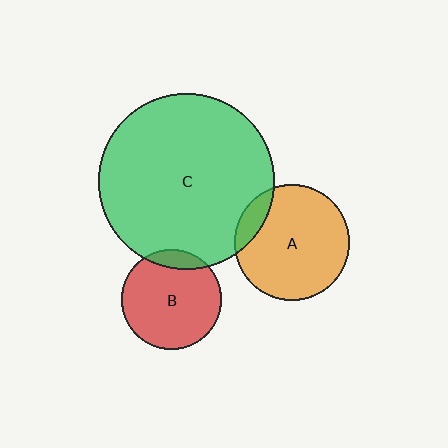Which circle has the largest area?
Circle C (green).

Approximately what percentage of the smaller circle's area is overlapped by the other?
Approximately 10%.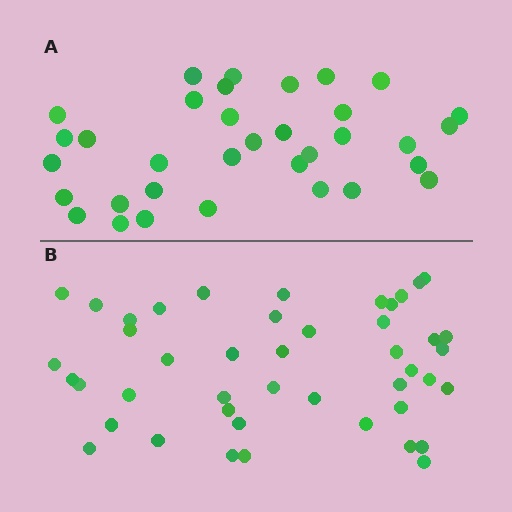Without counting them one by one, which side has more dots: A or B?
Region B (the bottom region) has more dots.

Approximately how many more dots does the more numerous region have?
Region B has roughly 12 or so more dots than region A.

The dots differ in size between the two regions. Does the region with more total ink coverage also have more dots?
No. Region A has more total ink coverage because its dots are larger, but region B actually contains more individual dots. Total area can be misleading — the number of items is what matters here.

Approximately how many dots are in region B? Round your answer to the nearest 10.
About 40 dots. (The exact count is 45, which rounds to 40.)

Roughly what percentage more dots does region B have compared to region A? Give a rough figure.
About 30% more.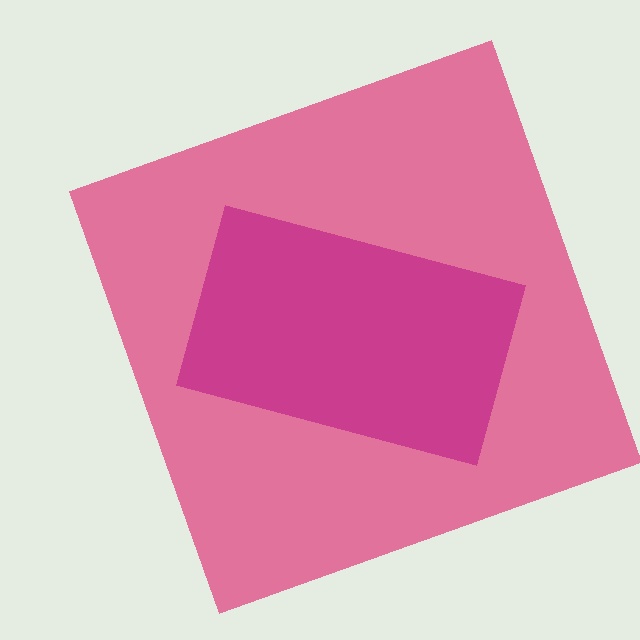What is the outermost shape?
The pink square.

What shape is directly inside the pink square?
The magenta rectangle.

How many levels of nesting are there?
2.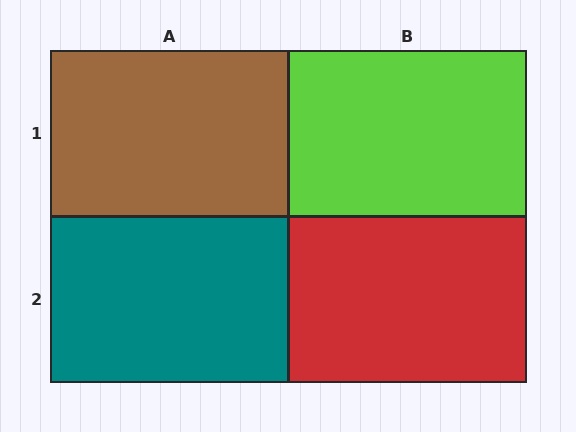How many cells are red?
1 cell is red.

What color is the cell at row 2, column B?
Red.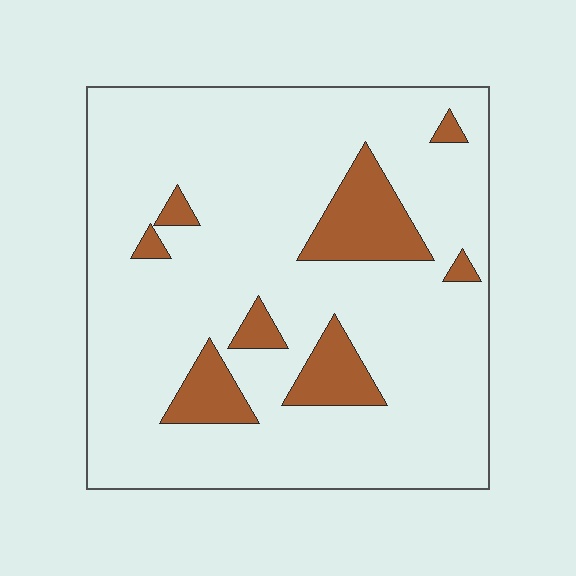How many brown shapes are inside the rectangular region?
8.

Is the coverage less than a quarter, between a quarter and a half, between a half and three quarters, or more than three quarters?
Less than a quarter.